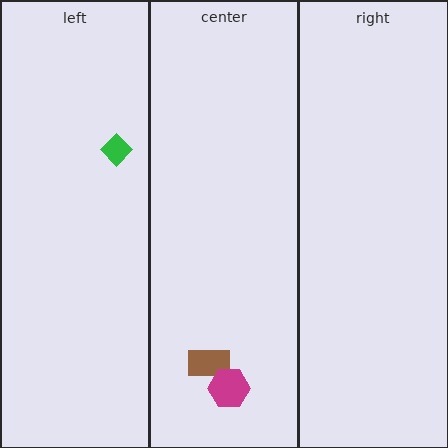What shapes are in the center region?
The brown rectangle, the magenta hexagon.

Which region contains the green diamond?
The left region.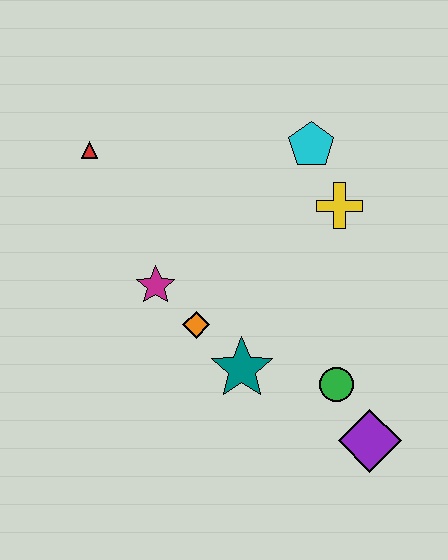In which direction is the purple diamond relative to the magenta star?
The purple diamond is to the right of the magenta star.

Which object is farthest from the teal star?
The red triangle is farthest from the teal star.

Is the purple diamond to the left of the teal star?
No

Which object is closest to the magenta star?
The orange diamond is closest to the magenta star.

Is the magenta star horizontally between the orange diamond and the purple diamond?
No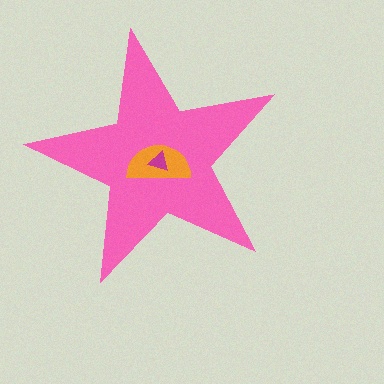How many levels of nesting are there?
3.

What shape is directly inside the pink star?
The orange semicircle.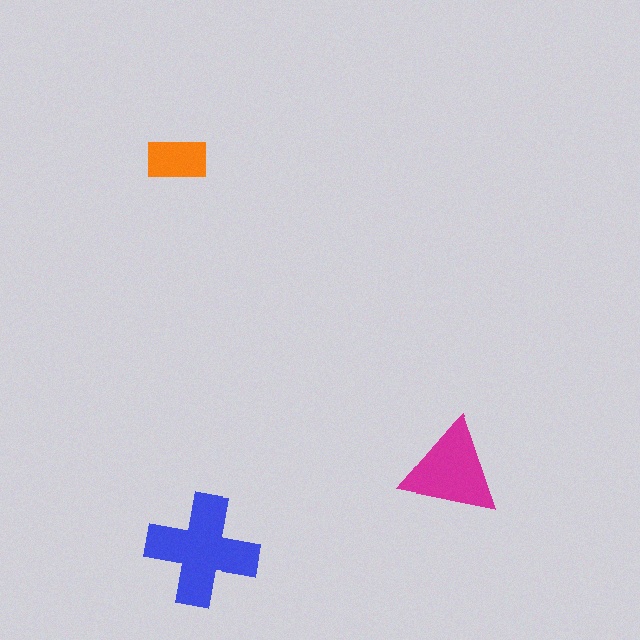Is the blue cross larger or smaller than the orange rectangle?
Larger.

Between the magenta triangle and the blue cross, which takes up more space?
The blue cross.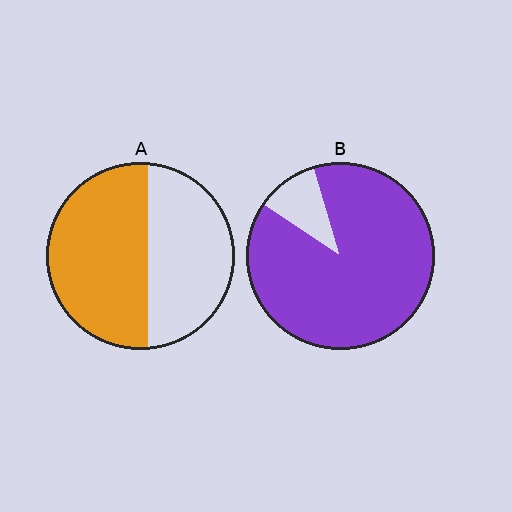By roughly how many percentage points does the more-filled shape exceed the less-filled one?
By roughly 35 percentage points (B over A).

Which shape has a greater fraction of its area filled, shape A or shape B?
Shape B.